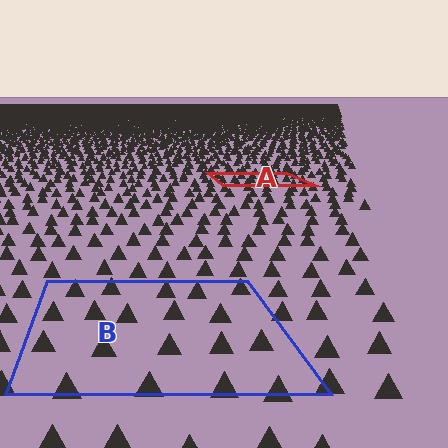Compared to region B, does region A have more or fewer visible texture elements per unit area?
Region A has more texture elements per unit area — they are packed more densely because it is farther away.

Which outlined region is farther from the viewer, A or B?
Region A is farther from the viewer — the texture elements inside it appear smaller and more densely packed.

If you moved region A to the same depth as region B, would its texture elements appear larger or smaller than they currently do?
They would appear larger. At a closer depth, the same texture elements are projected at a bigger on-screen size.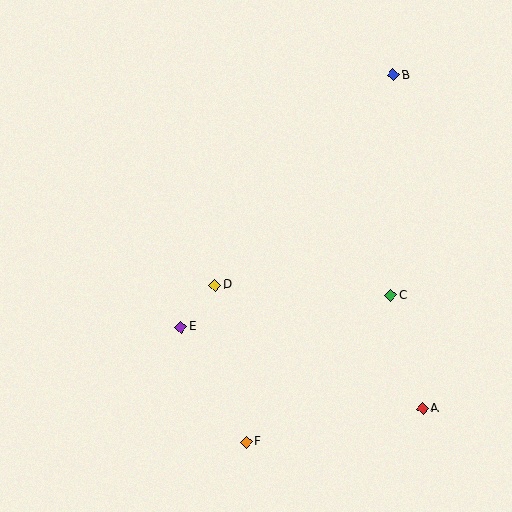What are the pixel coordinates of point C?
Point C is at (391, 295).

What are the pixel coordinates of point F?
Point F is at (246, 442).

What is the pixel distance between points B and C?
The distance between B and C is 220 pixels.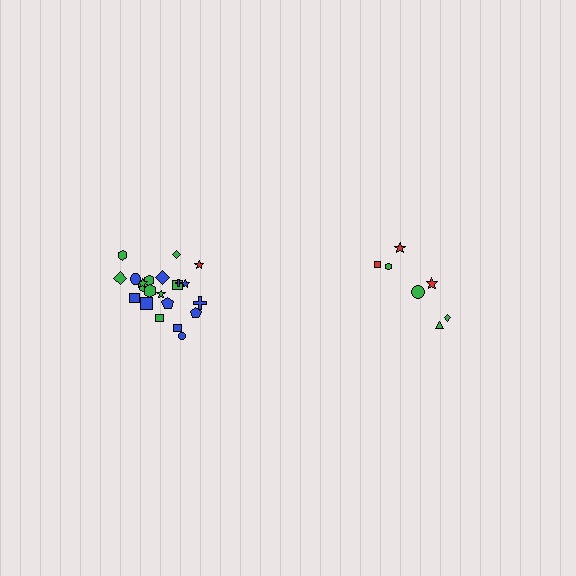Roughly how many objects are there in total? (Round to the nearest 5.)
Roughly 30 objects in total.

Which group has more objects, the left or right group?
The left group.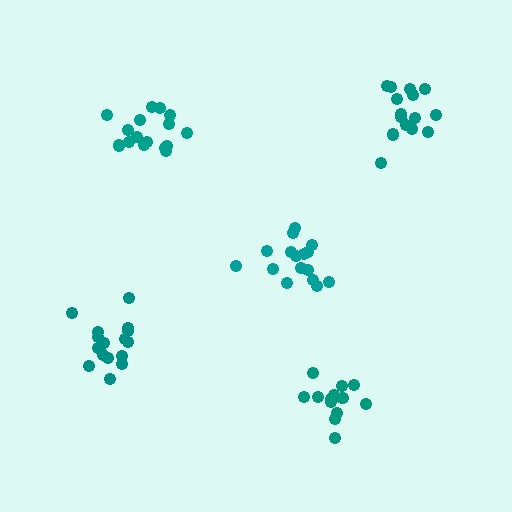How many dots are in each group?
Group 1: 17 dots, Group 2: 17 dots, Group 3: 16 dots, Group 4: 15 dots, Group 5: 13 dots (78 total).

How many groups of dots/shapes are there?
There are 5 groups.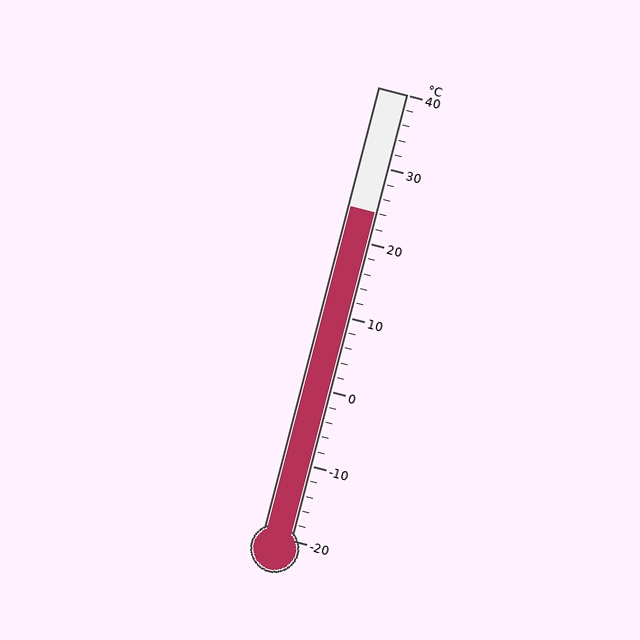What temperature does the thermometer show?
The thermometer shows approximately 24°C.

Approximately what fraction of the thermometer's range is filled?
The thermometer is filled to approximately 75% of its range.